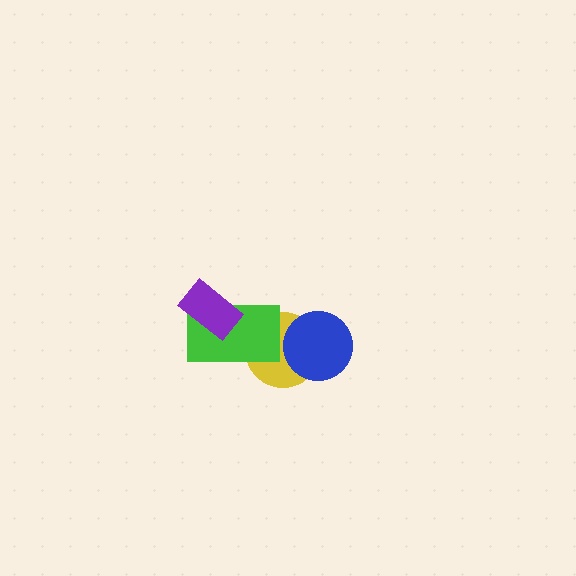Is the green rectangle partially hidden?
Yes, it is partially covered by another shape.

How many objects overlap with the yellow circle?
2 objects overlap with the yellow circle.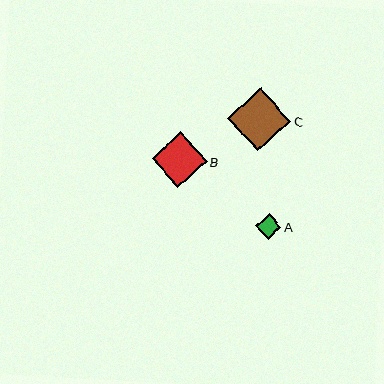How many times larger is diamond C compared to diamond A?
Diamond C is approximately 2.5 times the size of diamond A.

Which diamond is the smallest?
Diamond A is the smallest with a size of approximately 25 pixels.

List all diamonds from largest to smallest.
From largest to smallest: C, B, A.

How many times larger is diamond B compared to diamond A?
Diamond B is approximately 2.2 times the size of diamond A.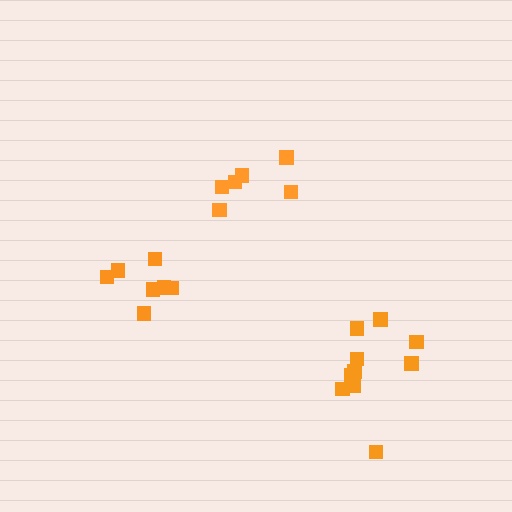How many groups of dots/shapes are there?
There are 3 groups.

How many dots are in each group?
Group 1: 6 dots, Group 2: 10 dots, Group 3: 7 dots (23 total).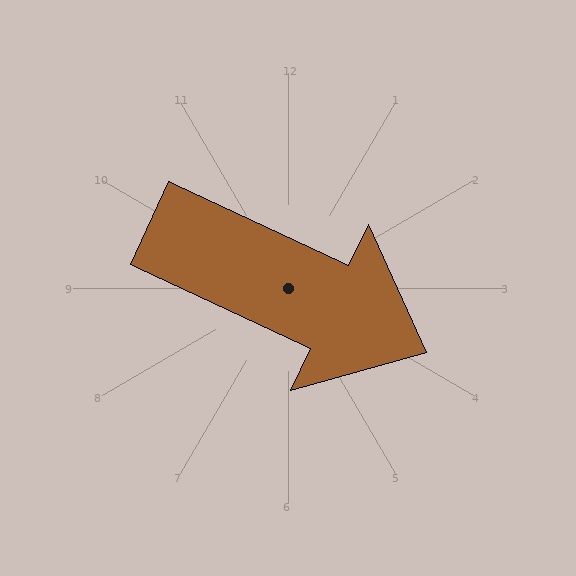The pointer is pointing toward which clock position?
Roughly 4 o'clock.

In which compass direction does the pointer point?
Southeast.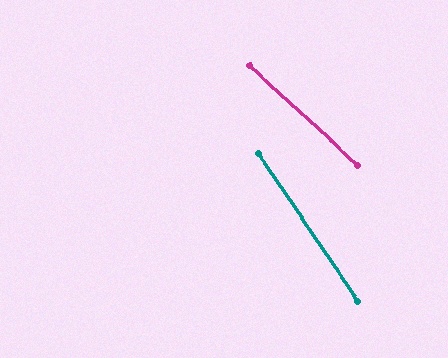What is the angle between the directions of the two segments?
Approximately 13 degrees.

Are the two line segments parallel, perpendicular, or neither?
Neither parallel nor perpendicular — they differ by about 13°.